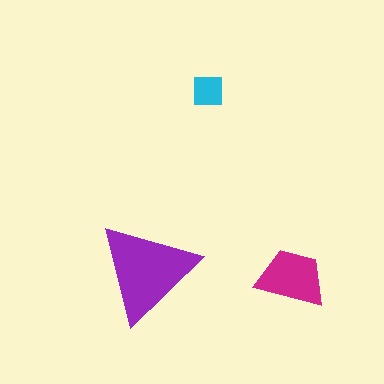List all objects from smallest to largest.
The cyan square, the magenta trapezoid, the purple triangle.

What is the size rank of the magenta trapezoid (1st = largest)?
2nd.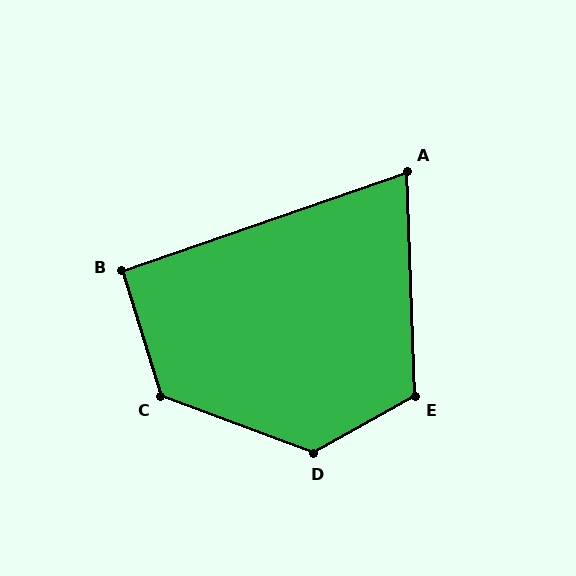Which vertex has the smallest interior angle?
A, at approximately 73 degrees.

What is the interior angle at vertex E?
Approximately 117 degrees (obtuse).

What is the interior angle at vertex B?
Approximately 92 degrees (approximately right).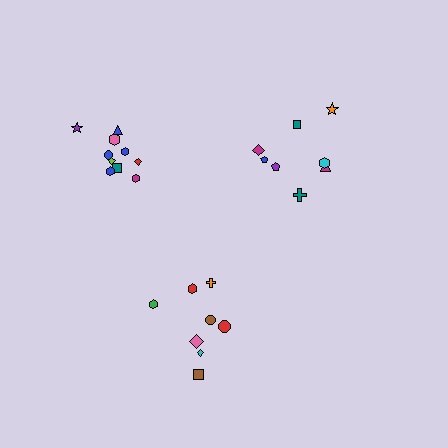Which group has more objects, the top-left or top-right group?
The top-left group.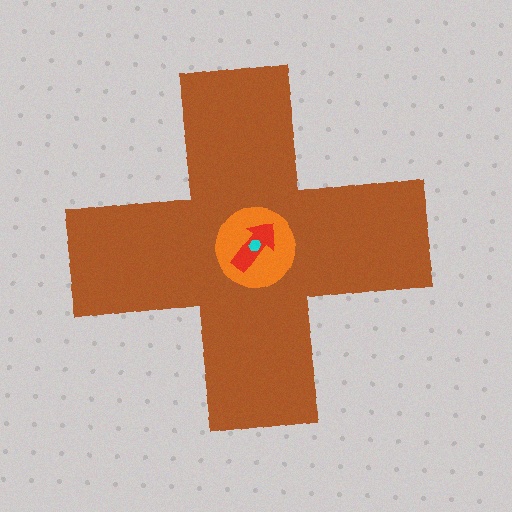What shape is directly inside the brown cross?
The orange circle.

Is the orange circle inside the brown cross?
Yes.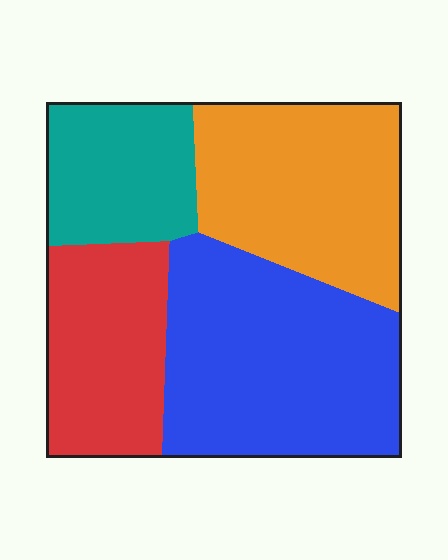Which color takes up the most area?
Blue, at roughly 35%.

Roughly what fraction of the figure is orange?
Orange covers around 30% of the figure.